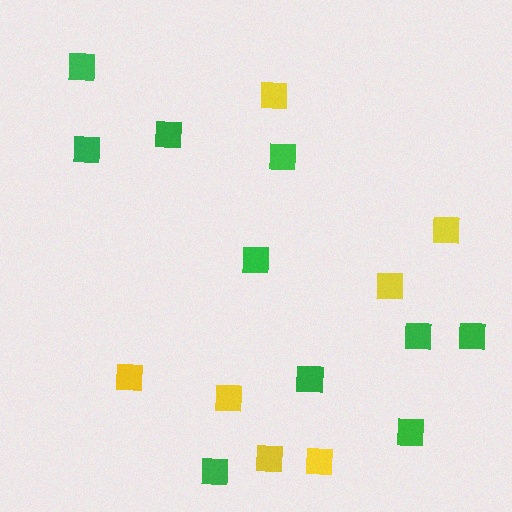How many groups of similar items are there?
There are 2 groups: one group of yellow squares (7) and one group of green squares (10).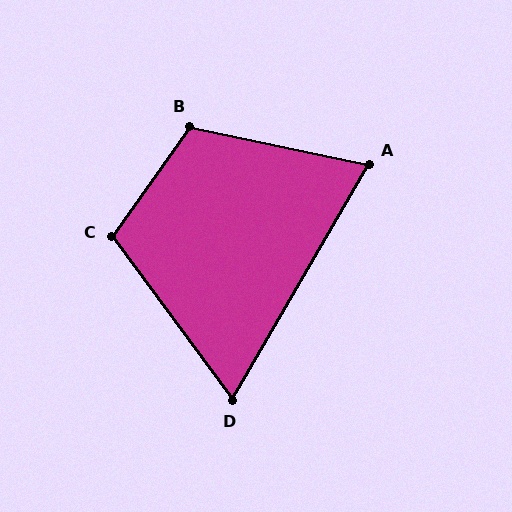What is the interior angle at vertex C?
Approximately 108 degrees (obtuse).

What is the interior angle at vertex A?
Approximately 72 degrees (acute).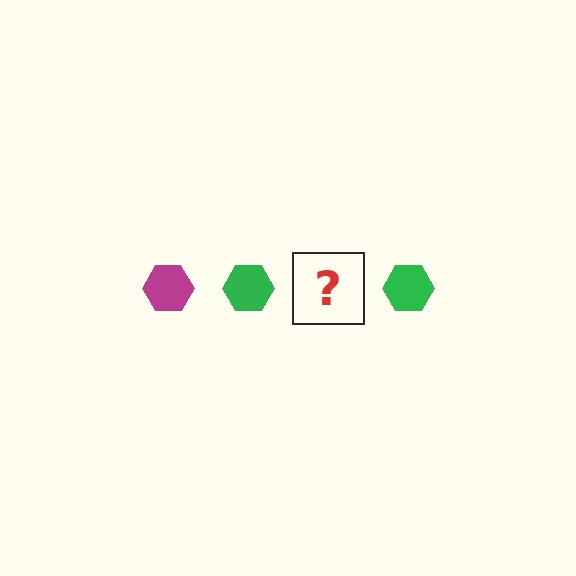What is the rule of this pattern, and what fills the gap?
The rule is that the pattern cycles through magenta, green hexagons. The gap should be filled with a magenta hexagon.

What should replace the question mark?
The question mark should be replaced with a magenta hexagon.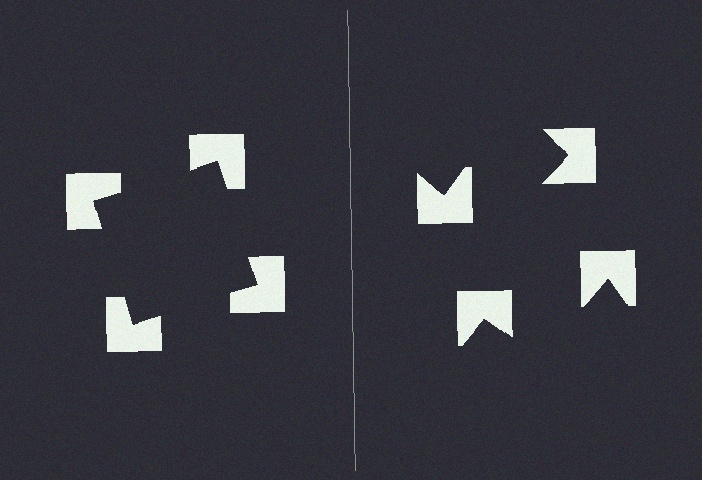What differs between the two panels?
The notched squares are positioned identically on both sides; only the wedge orientations differ. On the left they align to a square; on the right they are misaligned.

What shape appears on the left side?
An illusory square.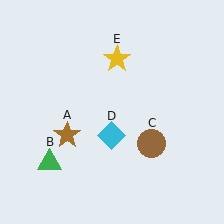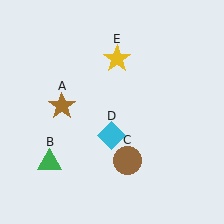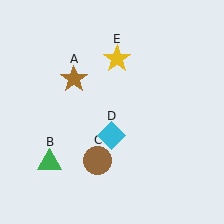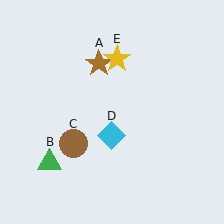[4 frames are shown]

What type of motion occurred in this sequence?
The brown star (object A), brown circle (object C) rotated clockwise around the center of the scene.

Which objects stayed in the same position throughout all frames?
Green triangle (object B) and cyan diamond (object D) and yellow star (object E) remained stationary.